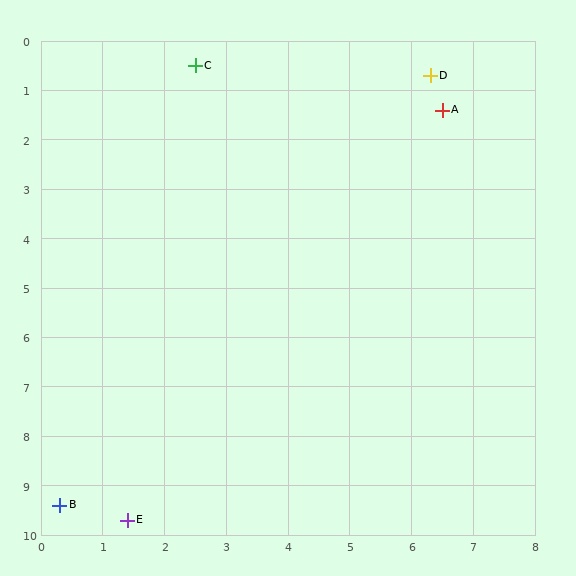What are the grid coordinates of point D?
Point D is at approximately (6.3, 0.7).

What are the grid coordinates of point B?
Point B is at approximately (0.3, 9.4).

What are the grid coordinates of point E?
Point E is at approximately (1.4, 9.7).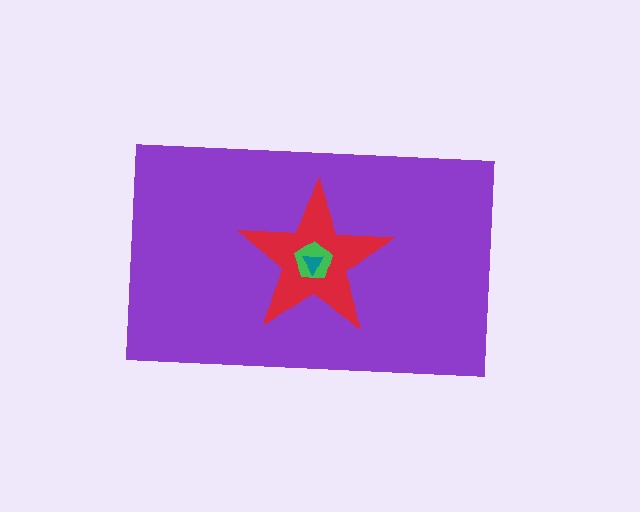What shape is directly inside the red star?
The green pentagon.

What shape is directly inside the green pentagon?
The teal triangle.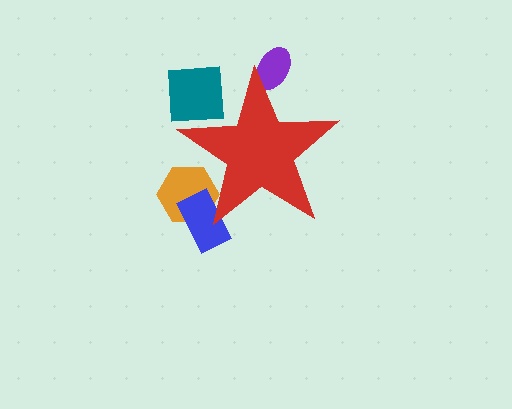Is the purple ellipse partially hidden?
Yes, the purple ellipse is partially hidden behind the red star.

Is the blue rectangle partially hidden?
Yes, the blue rectangle is partially hidden behind the red star.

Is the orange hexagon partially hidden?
Yes, the orange hexagon is partially hidden behind the red star.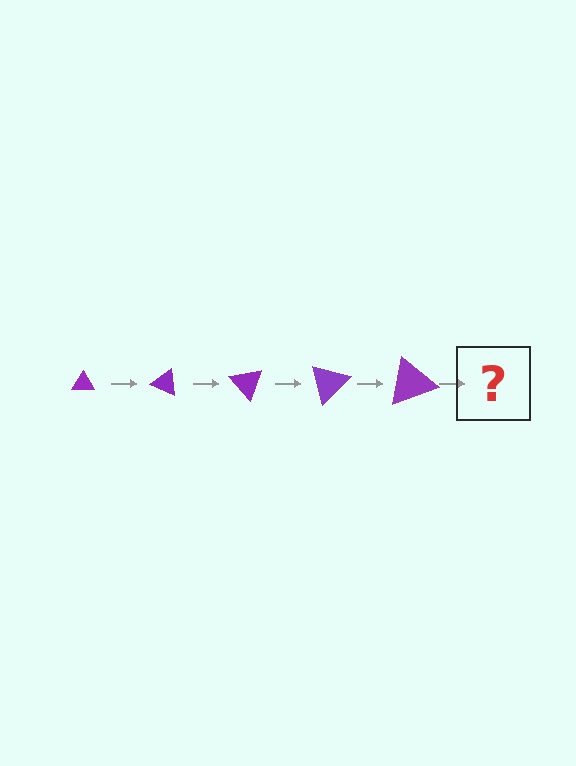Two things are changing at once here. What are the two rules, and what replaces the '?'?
The two rules are that the triangle grows larger each step and it rotates 25 degrees each step. The '?' should be a triangle, larger than the previous one and rotated 125 degrees from the start.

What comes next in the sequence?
The next element should be a triangle, larger than the previous one and rotated 125 degrees from the start.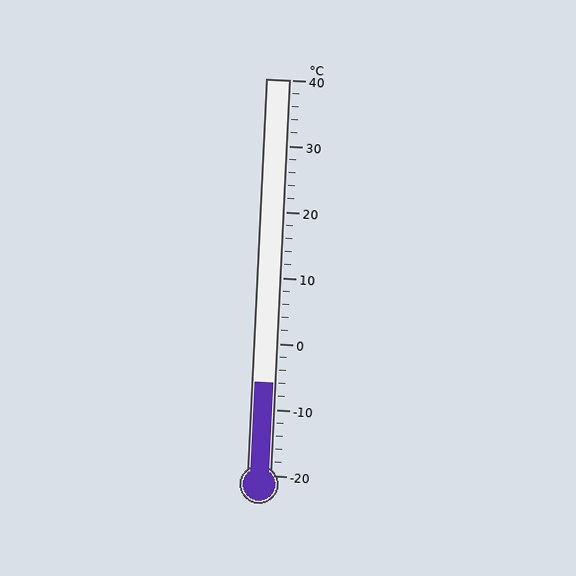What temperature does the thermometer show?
The thermometer shows approximately -6°C.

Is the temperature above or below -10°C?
The temperature is above -10°C.